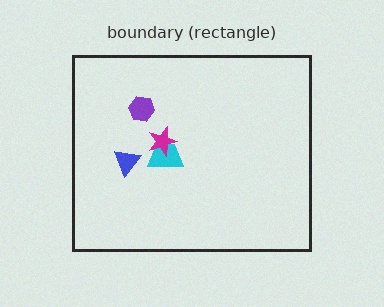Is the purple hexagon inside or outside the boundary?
Inside.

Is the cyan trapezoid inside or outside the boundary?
Inside.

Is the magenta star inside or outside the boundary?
Inside.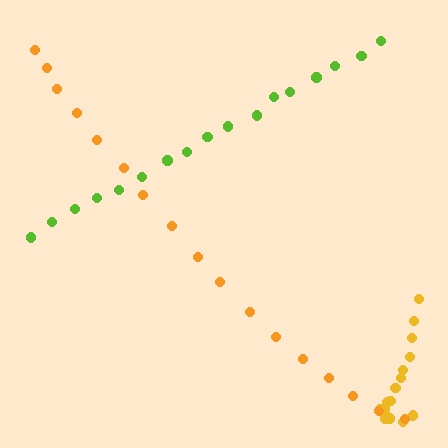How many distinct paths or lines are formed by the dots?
There are 3 distinct paths.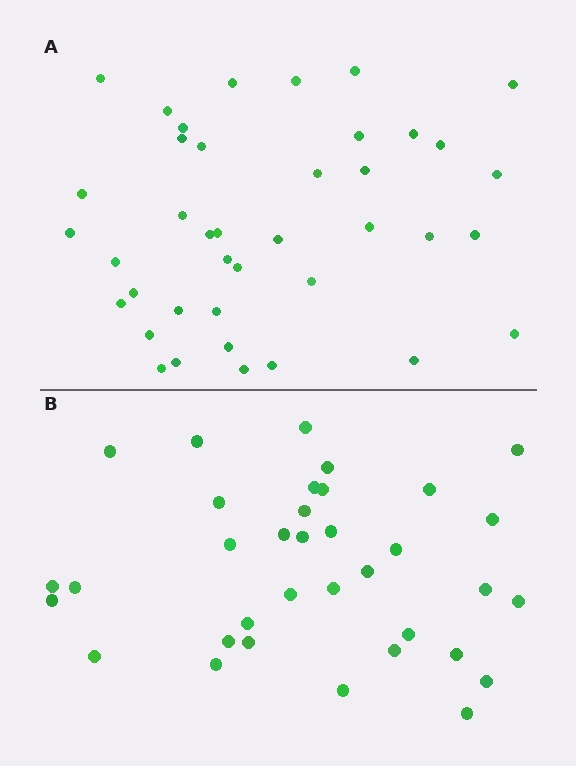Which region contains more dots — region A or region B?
Region A (the top region) has more dots.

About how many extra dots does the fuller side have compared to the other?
Region A has about 5 more dots than region B.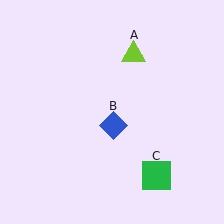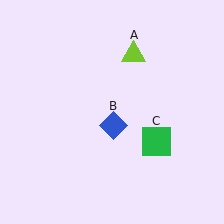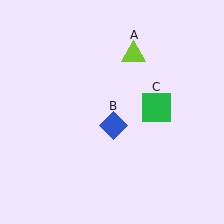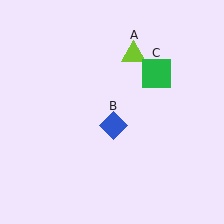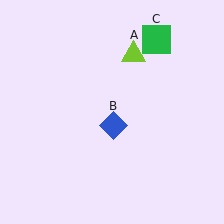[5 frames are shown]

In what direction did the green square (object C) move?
The green square (object C) moved up.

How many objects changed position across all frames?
1 object changed position: green square (object C).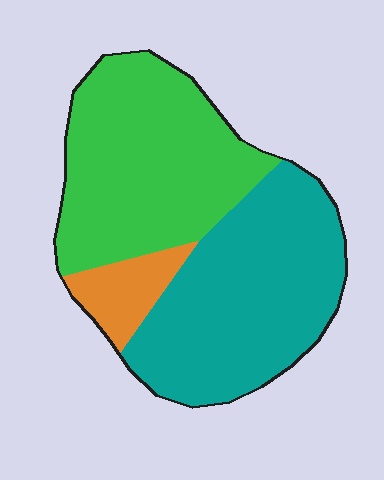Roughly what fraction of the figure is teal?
Teal takes up about one half (1/2) of the figure.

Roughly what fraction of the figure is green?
Green covers roughly 45% of the figure.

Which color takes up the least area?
Orange, at roughly 10%.